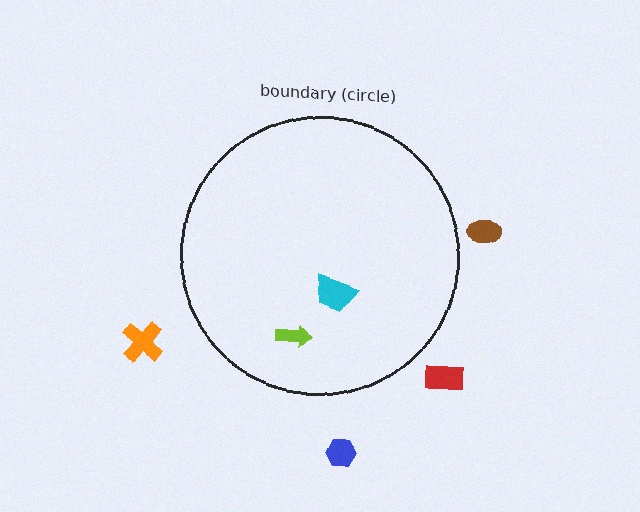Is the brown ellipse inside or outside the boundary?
Outside.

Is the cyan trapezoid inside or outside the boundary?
Inside.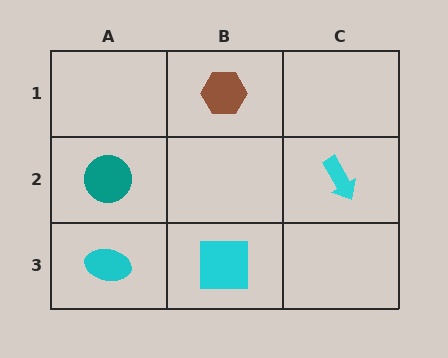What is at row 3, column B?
A cyan square.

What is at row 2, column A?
A teal circle.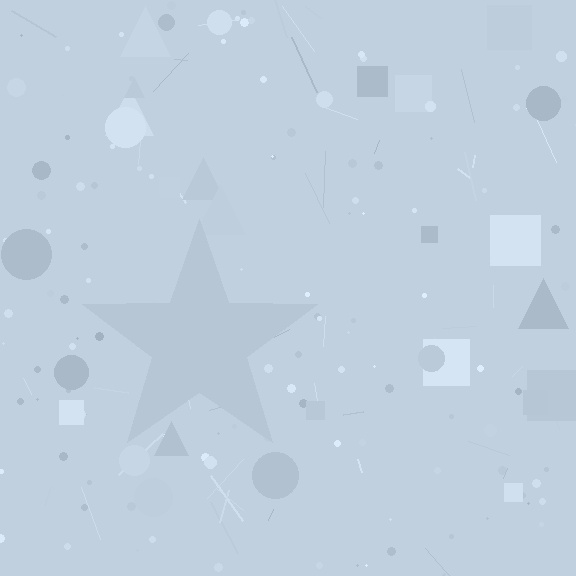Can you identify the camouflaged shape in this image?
The camouflaged shape is a star.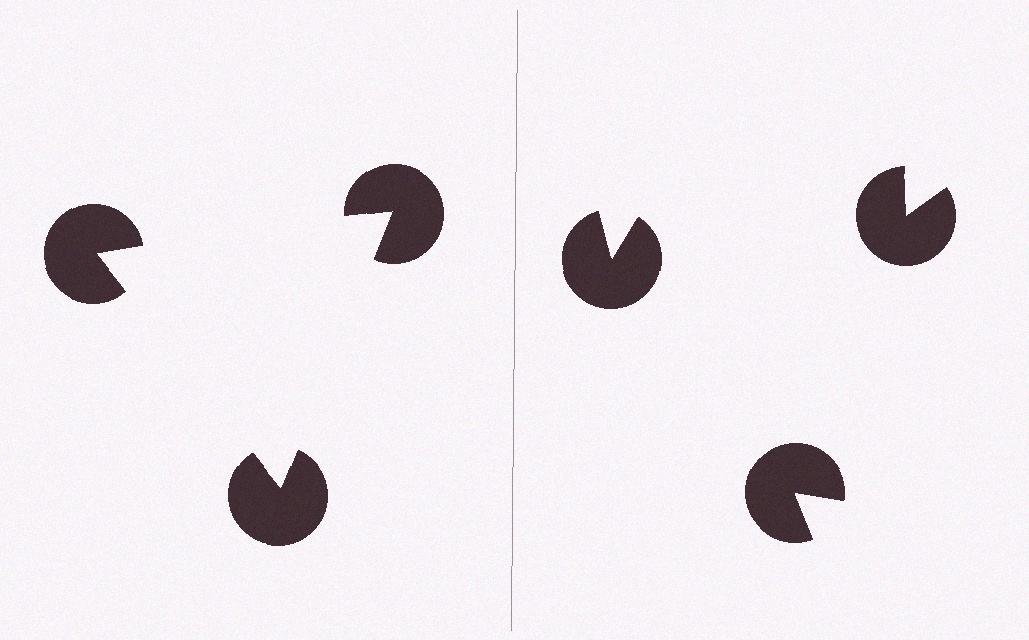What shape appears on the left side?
An illusory triangle.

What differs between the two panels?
The pac-man discs are positioned identically on both sides; only the wedge orientations differ. On the left they align to a triangle; on the right they are misaligned.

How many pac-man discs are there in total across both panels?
6 — 3 on each side.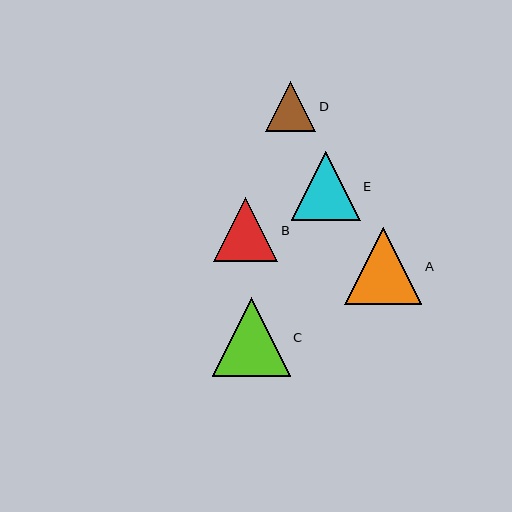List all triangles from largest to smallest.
From largest to smallest: C, A, E, B, D.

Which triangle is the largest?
Triangle C is the largest with a size of approximately 78 pixels.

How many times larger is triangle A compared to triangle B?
Triangle A is approximately 1.2 times the size of triangle B.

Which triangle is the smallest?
Triangle D is the smallest with a size of approximately 50 pixels.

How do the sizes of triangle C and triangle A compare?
Triangle C and triangle A are approximately the same size.